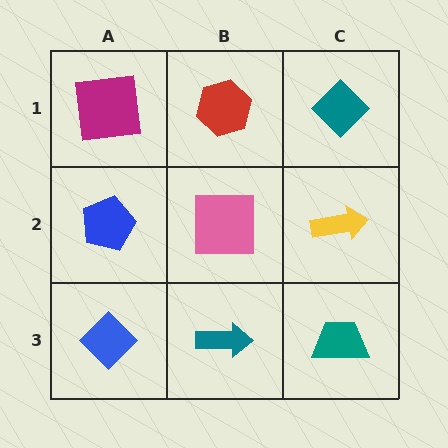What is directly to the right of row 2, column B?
A yellow arrow.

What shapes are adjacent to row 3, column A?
A blue pentagon (row 2, column A), a teal arrow (row 3, column B).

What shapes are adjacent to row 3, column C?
A yellow arrow (row 2, column C), a teal arrow (row 3, column B).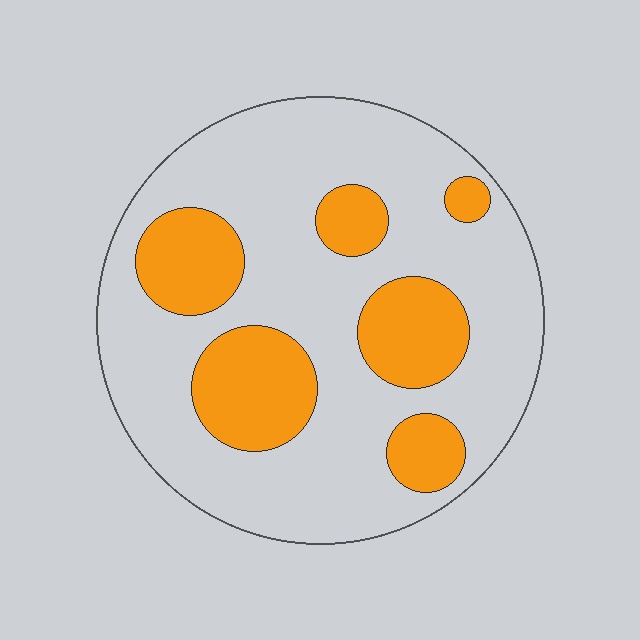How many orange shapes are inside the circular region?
6.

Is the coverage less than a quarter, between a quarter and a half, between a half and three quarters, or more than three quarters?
Between a quarter and a half.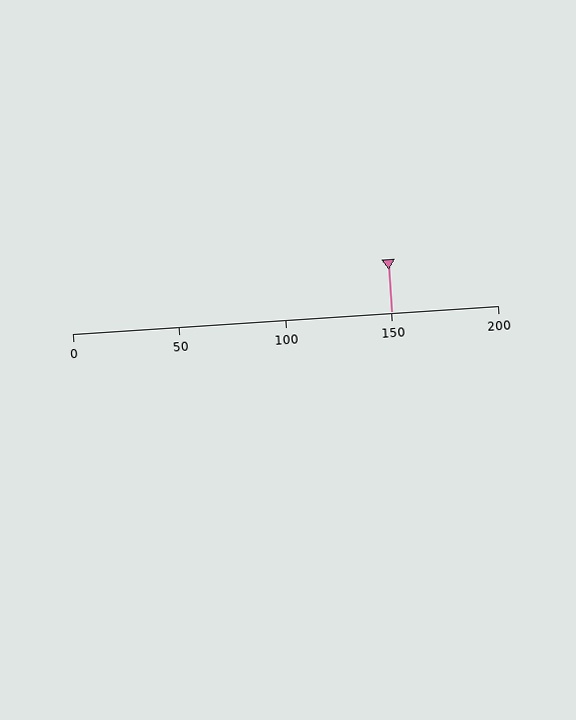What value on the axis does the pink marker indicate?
The marker indicates approximately 150.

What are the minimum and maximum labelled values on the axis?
The axis runs from 0 to 200.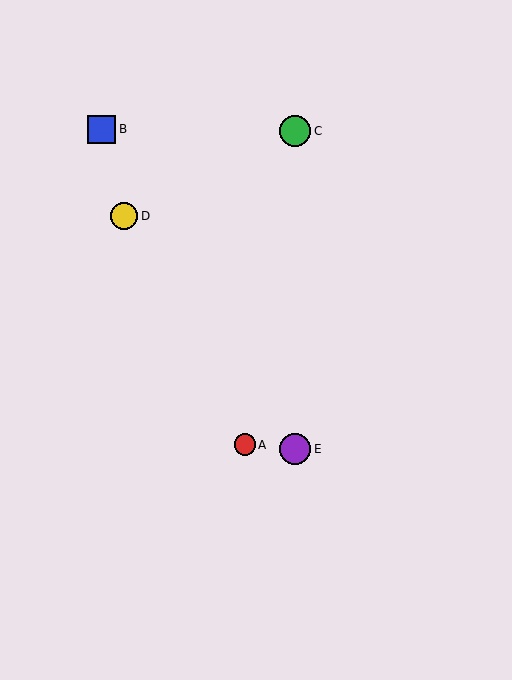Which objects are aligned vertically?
Objects C, E are aligned vertically.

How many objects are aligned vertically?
2 objects (C, E) are aligned vertically.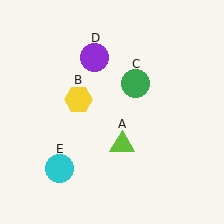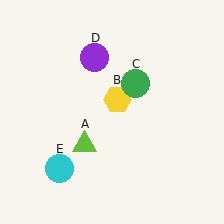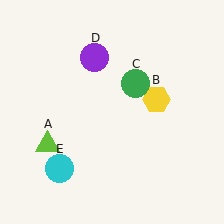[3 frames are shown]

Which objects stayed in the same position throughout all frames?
Green circle (object C) and purple circle (object D) and cyan circle (object E) remained stationary.